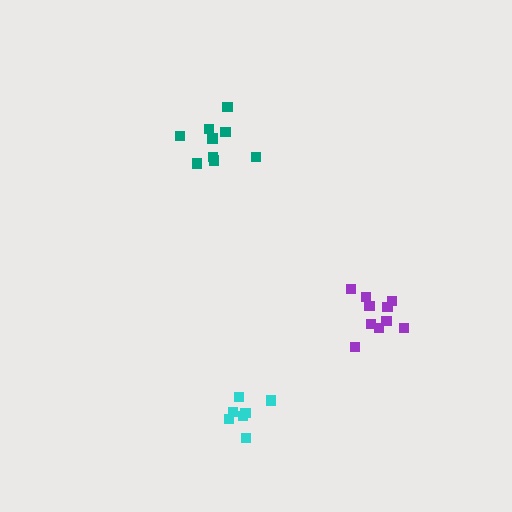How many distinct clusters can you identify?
There are 3 distinct clusters.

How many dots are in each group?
Group 1: 7 dots, Group 2: 11 dots, Group 3: 9 dots (27 total).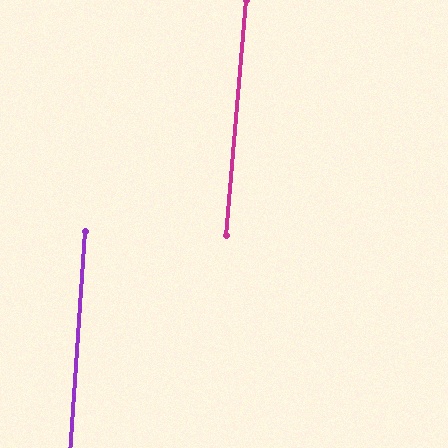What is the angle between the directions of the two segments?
Approximately 1 degree.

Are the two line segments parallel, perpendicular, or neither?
Parallel — their directions differ by only 1.1°.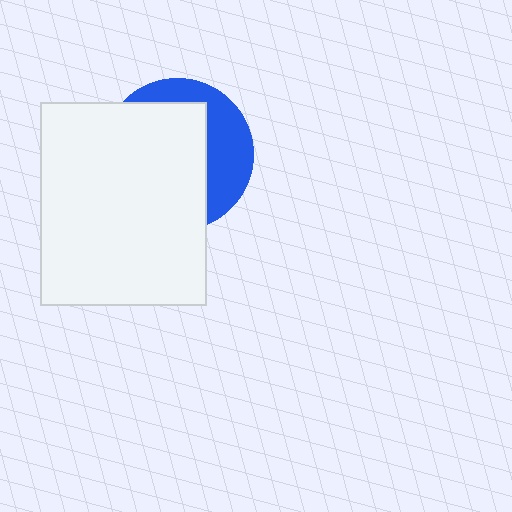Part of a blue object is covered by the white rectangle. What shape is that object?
It is a circle.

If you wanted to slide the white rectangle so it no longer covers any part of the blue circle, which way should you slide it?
Slide it left — that is the most direct way to separate the two shapes.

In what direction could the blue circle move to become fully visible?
The blue circle could move right. That would shift it out from behind the white rectangle entirely.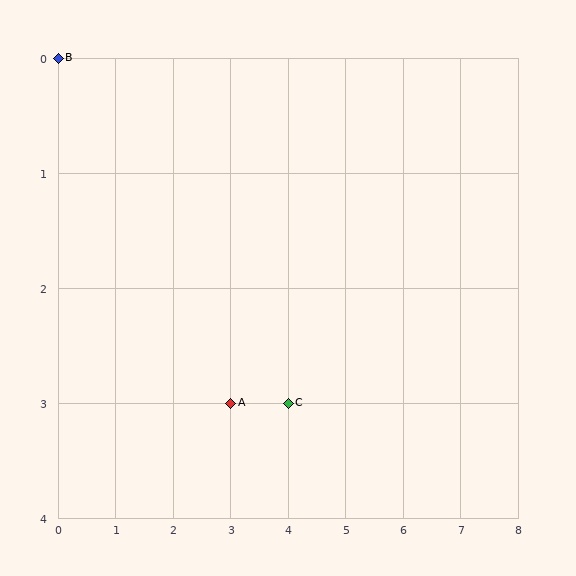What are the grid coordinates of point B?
Point B is at grid coordinates (0, 0).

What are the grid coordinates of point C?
Point C is at grid coordinates (4, 3).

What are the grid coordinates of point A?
Point A is at grid coordinates (3, 3).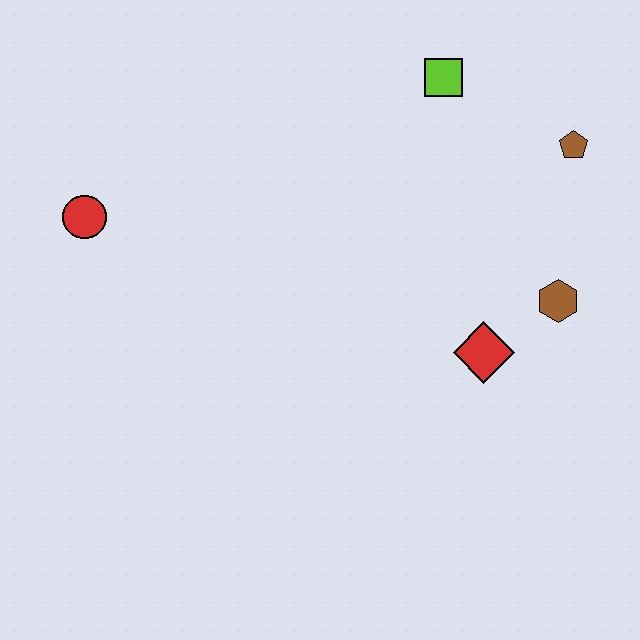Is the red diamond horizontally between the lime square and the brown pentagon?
Yes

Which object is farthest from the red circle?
The brown pentagon is farthest from the red circle.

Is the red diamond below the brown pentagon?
Yes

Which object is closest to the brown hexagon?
The red diamond is closest to the brown hexagon.